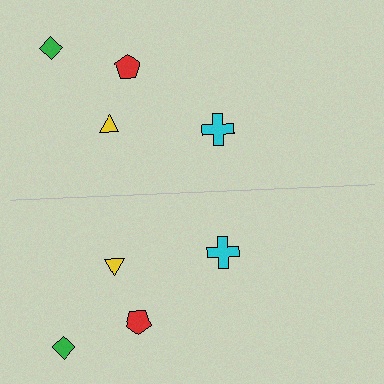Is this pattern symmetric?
Yes, this pattern has bilateral (reflection) symmetry.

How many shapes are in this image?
There are 8 shapes in this image.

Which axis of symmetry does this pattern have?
The pattern has a horizontal axis of symmetry running through the center of the image.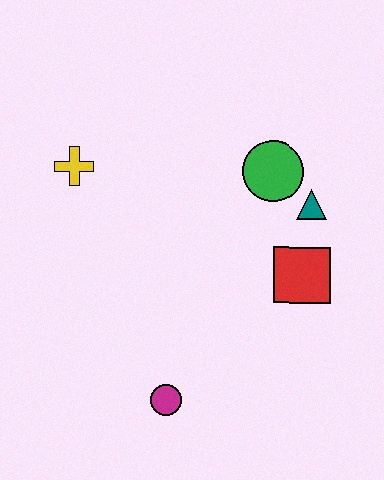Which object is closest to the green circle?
The teal triangle is closest to the green circle.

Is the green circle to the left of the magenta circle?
No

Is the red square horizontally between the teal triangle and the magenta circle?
Yes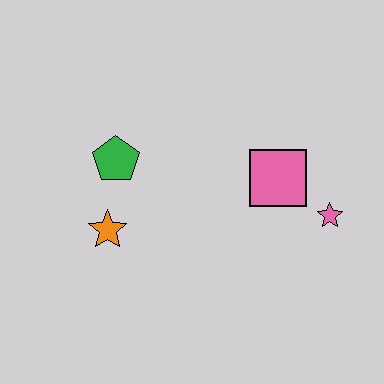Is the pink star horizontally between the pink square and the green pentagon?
No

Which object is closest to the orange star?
The green pentagon is closest to the orange star.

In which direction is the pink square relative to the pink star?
The pink square is to the left of the pink star.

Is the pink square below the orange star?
No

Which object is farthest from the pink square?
The orange star is farthest from the pink square.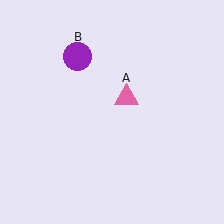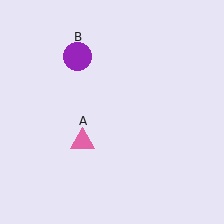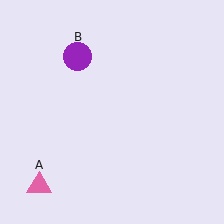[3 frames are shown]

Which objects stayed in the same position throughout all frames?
Purple circle (object B) remained stationary.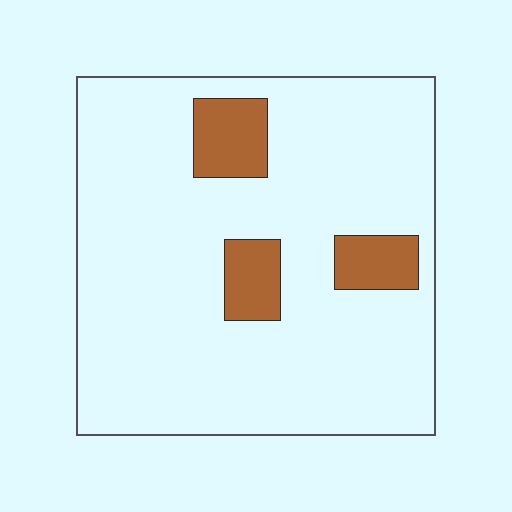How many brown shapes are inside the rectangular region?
3.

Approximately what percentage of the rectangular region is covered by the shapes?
Approximately 10%.